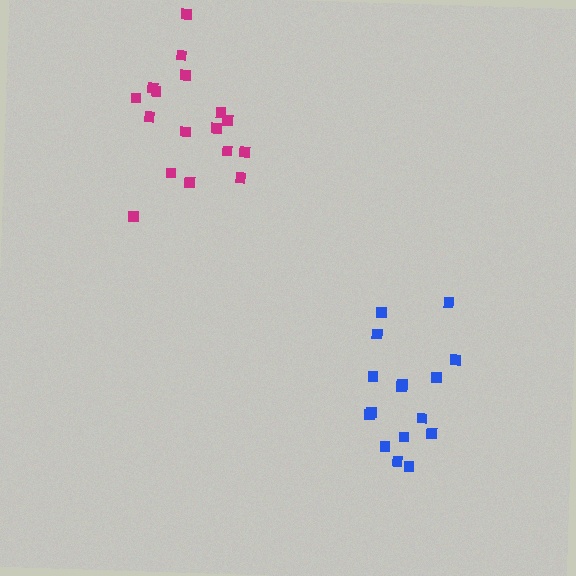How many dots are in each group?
Group 1: 17 dots, Group 2: 16 dots (33 total).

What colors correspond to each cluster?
The clusters are colored: magenta, blue.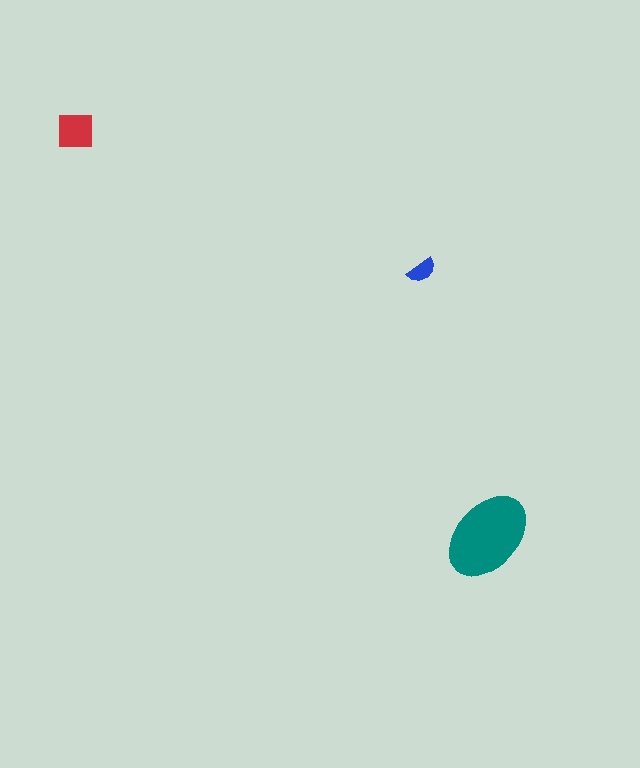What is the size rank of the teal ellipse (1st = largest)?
1st.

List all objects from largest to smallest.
The teal ellipse, the red square, the blue semicircle.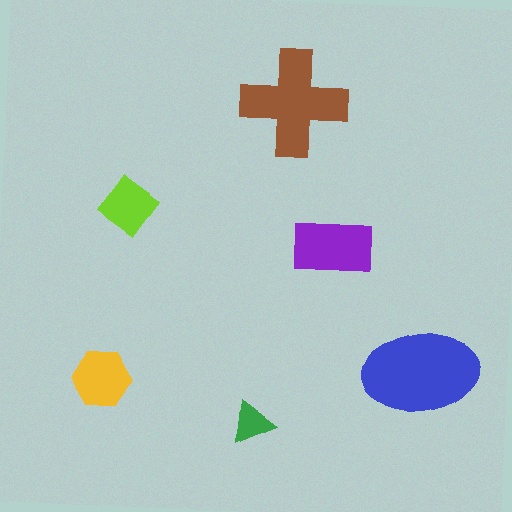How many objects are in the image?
There are 6 objects in the image.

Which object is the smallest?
The green triangle.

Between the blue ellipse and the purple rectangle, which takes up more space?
The blue ellipse.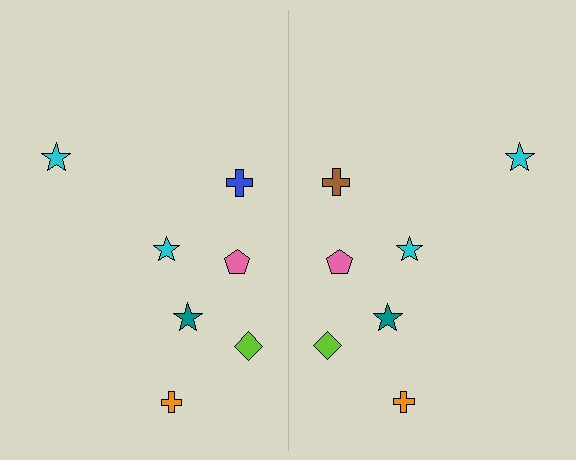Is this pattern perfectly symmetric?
No, the pattern is not perfectly symmetric. The brown cross on the right side breaks the symmetry — its mirror counterpart is blue.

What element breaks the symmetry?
The brown cross on the right side breaks the symmetry — its mirror counterpart is blue.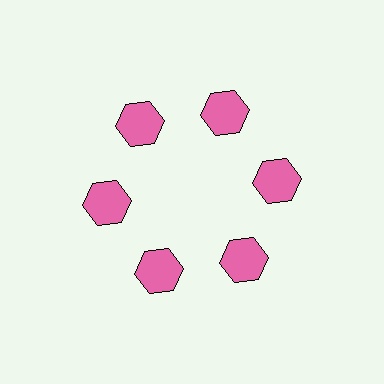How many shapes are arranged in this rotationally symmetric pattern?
There are 6 shapes, arranged in 6 groups of 1.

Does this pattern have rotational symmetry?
Yes, this pattern has 6-fold rotational symmetry. It looks the same after rotating 60 degrees around the center.